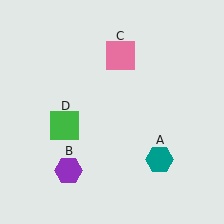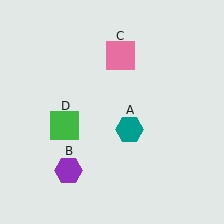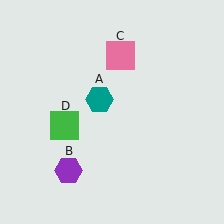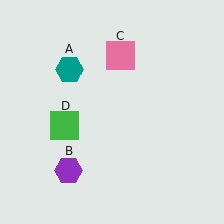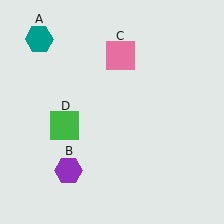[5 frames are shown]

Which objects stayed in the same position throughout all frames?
Purple hexagon (object B) and pink square (object C) and green square (object D) remained stationary.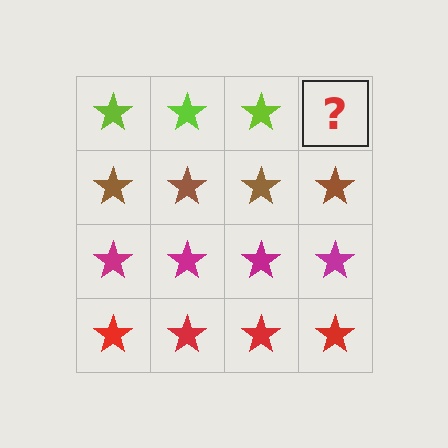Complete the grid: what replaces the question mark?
The question mark should be replaced with a lime star.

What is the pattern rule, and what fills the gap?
The rule is that each row has a consistent color. The gap should be filled with a lime star.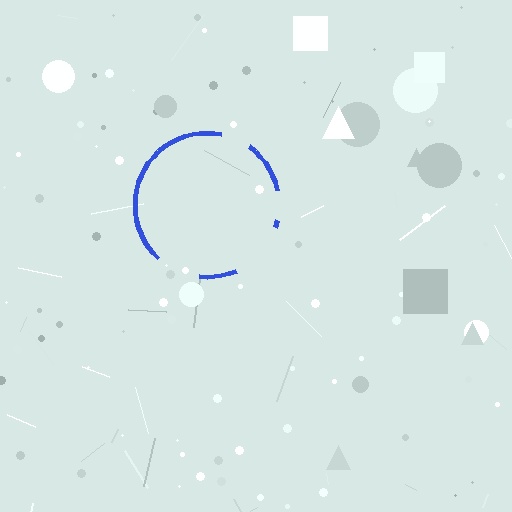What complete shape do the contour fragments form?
The contour fragments form a circle.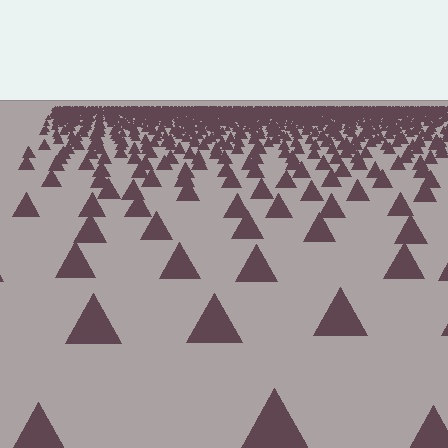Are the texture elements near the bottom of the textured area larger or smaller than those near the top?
Larger. Near the bottom, elements are closer to the viewer and appear at a bigger on-screen size.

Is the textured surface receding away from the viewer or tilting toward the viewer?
The surface is receding away from the viewer. Texture elements get smaller and denser toward the top.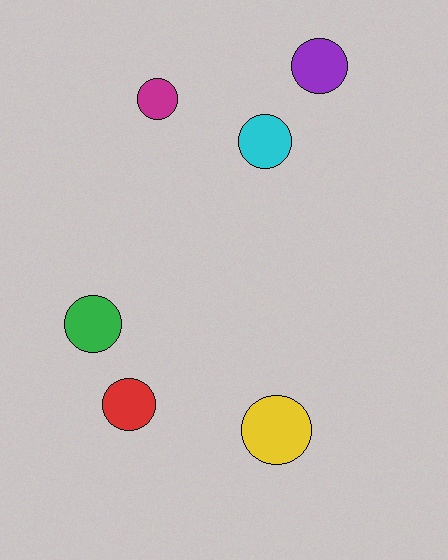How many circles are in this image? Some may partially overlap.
There are 6 circles.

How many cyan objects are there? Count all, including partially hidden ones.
There is 1 cyan object.